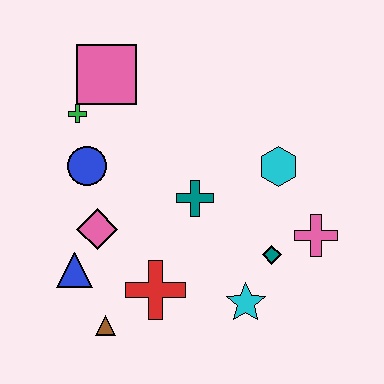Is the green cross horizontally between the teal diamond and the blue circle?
No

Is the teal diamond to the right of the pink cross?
No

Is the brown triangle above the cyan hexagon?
No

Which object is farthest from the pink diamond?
The pink cross is farthest from the pink diamond.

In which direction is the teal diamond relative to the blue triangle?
The teal diamond is to the right of the blue triangle.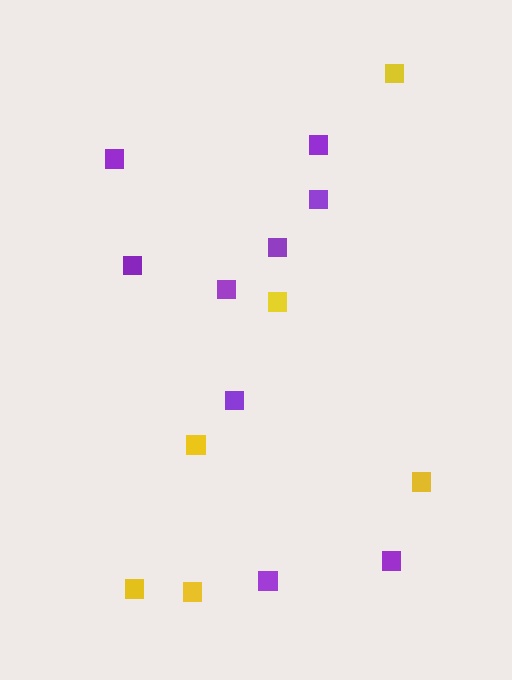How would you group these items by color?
There are 2 groups: one group of purple squares (9) and one group of yellow squares (6).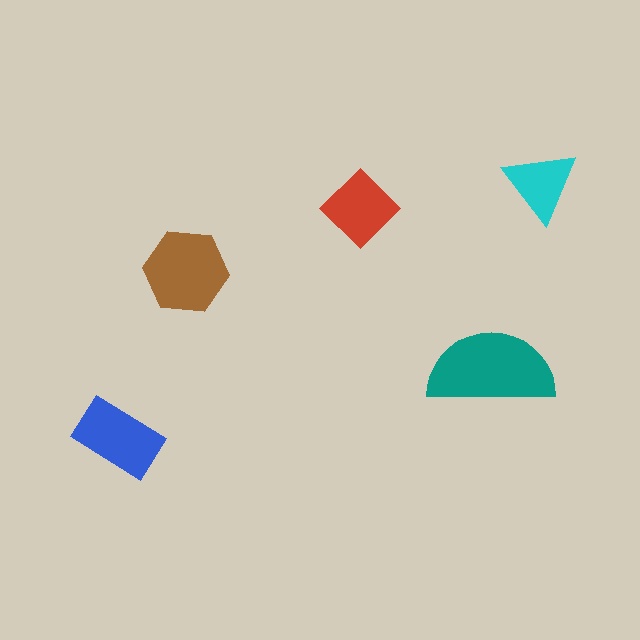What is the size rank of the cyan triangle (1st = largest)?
5th.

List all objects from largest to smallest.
The teal semicircle, the brown hexagon, the blue rectangle, the red diamond, the cyan triangle.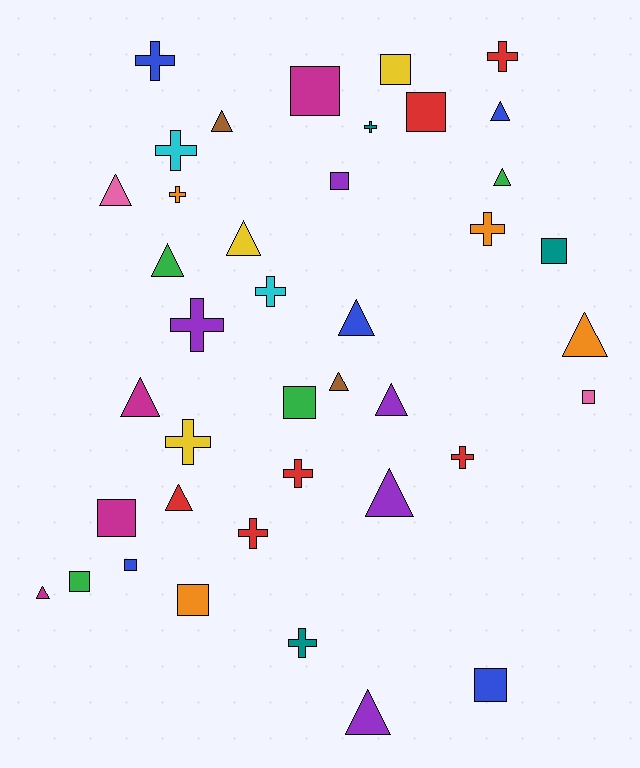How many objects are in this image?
There are 40 objects.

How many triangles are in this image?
There are 15 triangles.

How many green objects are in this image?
There are 4 green objects.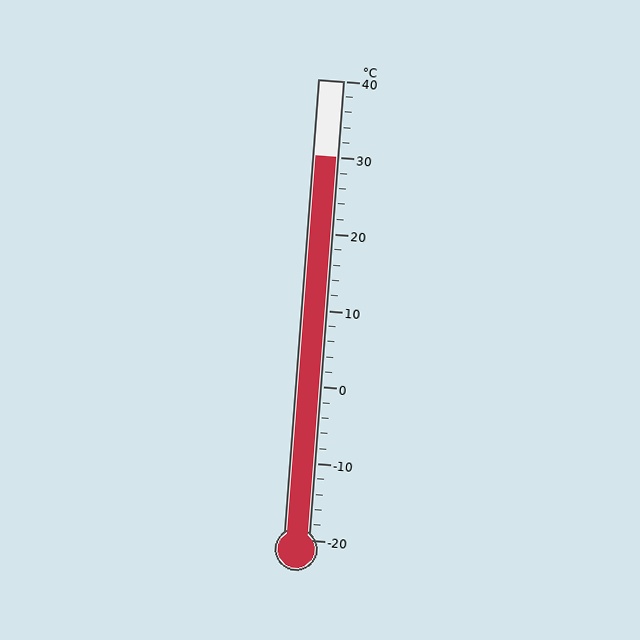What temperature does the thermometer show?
The thermometer shows approximately 30°C.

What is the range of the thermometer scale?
The thermometer scale ranges from -20°C to 40°C.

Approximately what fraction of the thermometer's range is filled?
The thermometer is filled to approximately 85% of its range.